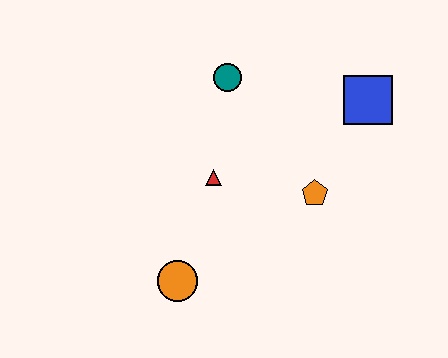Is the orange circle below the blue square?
Yes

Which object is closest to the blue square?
The orange pentagon is closest to the blue square.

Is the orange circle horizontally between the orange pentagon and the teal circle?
No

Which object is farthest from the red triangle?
The blue square is farthest from the red triangle.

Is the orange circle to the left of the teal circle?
Yes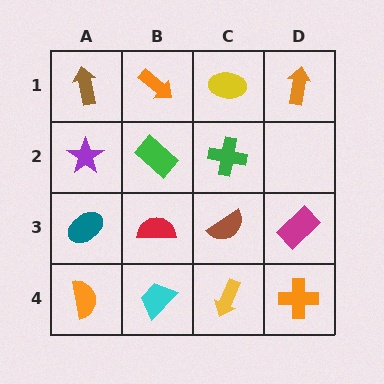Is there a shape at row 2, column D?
No, that cell is empty.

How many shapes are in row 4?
4 shapes.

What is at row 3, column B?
A red semicircle.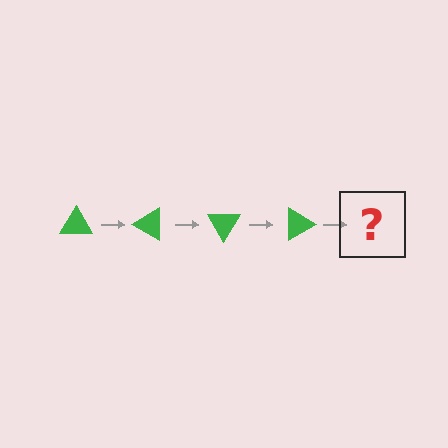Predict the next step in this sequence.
The next step is a green triangle rotated 120 degrees.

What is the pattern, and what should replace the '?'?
The pattern is that the triangle rotates 30 degrees each step. The '?' should be a green triangle rotated 120 degrees.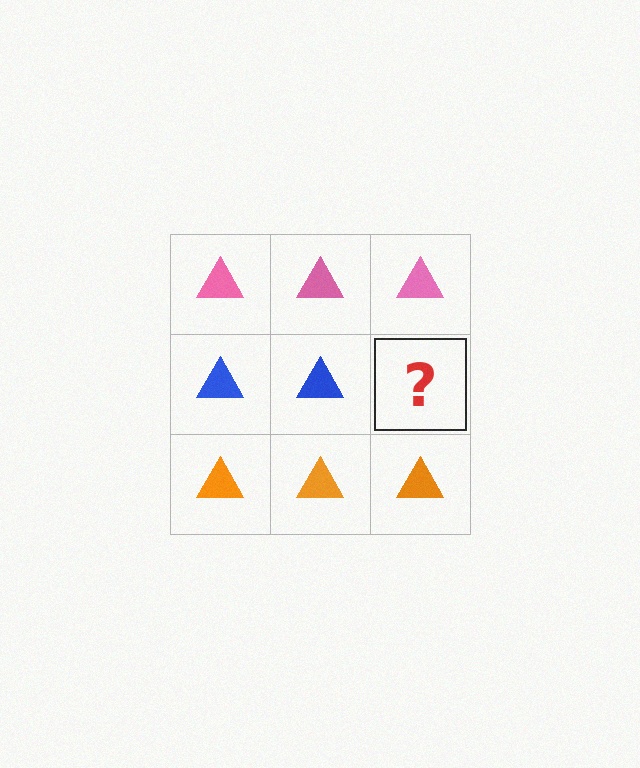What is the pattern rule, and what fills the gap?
The rule is that each row has a consistent color. The gap should be filled with a blue triangle.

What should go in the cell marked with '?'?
The missing cell should contain a blue triangle.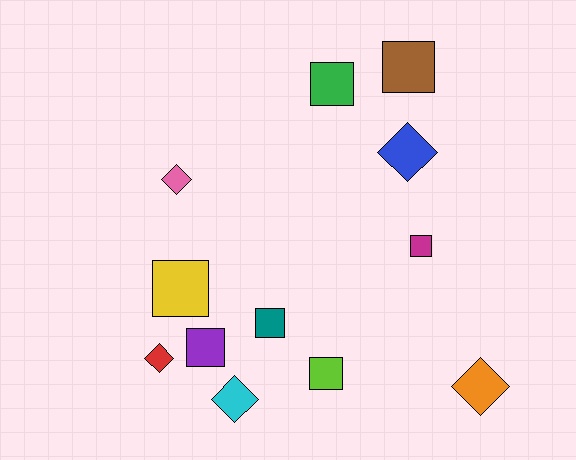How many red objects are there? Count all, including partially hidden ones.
There is 1 red object.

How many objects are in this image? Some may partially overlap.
There are 12 objects.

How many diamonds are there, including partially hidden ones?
There are 5 diamonds.